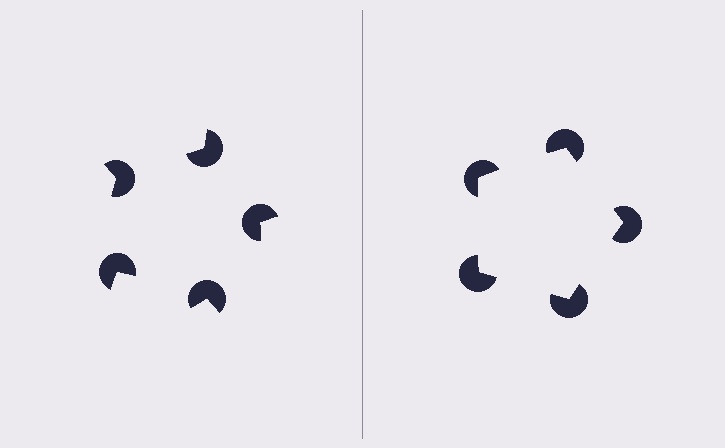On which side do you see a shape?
An illusory pentagon appears on the right side. On the left side the wedge cuts are rotated, so no coherent shape forms.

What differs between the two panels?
The pac-man discs are positioned identically on both sides; only the wedge orientations differ. On the right they align to a pentagon; on the left they are misaligned.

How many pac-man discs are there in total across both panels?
10 — 5 on each side.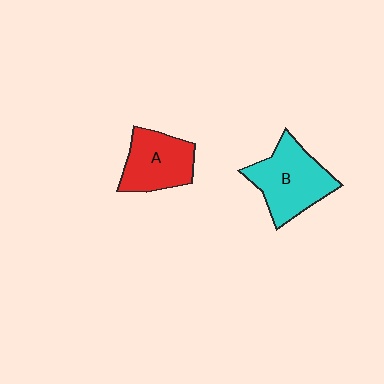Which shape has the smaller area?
Shape A (red).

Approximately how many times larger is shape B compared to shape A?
Approximately 1.2 times.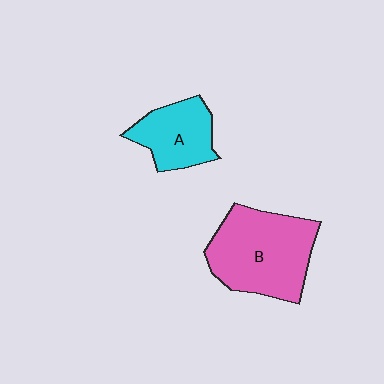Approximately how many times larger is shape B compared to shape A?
Approximately 1.7 times.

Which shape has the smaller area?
Shape A (cyan).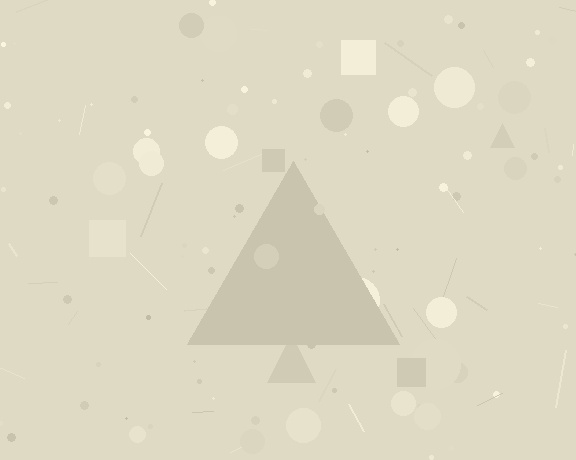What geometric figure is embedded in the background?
A triangle is embedded in the background.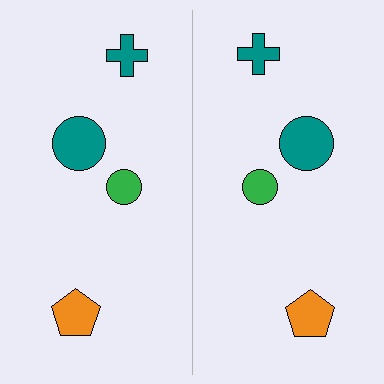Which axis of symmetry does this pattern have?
The pattern has a vertical axis of symmetry running through the center of the image.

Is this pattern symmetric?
Yes, this pattern has bilateral (reflection) symmetry.